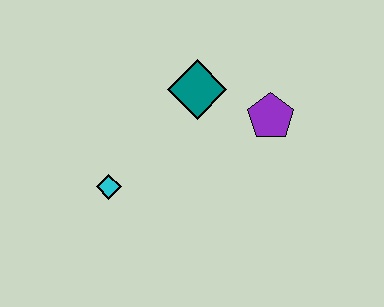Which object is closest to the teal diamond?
The purple pentagon is closest to the teal diamond.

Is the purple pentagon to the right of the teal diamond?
Yes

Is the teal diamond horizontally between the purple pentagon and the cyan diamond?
Yes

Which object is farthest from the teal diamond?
The cyan diamond is farthest from the teal diamond.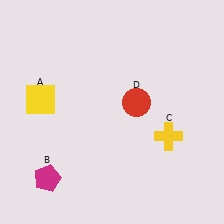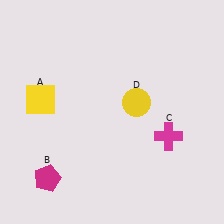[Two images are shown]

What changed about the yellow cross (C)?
In Image 1, C is yellow. In Image 2, it changed to magenta.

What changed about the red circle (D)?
In Image 1, D is red. In Image 2, it changed to yellow.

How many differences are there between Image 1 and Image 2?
There are 2 differences between the two images.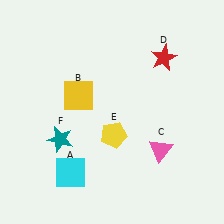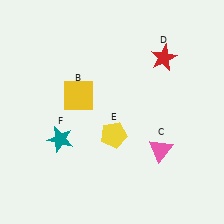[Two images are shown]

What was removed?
The cyan square (A) was removed in Image 2.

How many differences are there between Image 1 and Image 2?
There is 1 difference between the two images.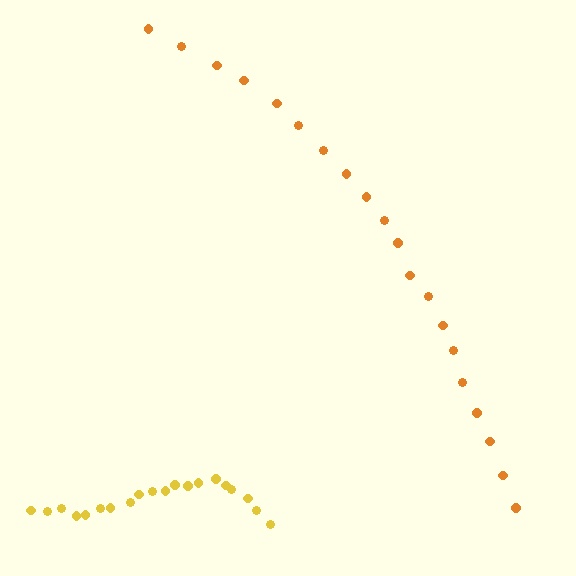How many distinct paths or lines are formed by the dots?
There are 2 distinct paths.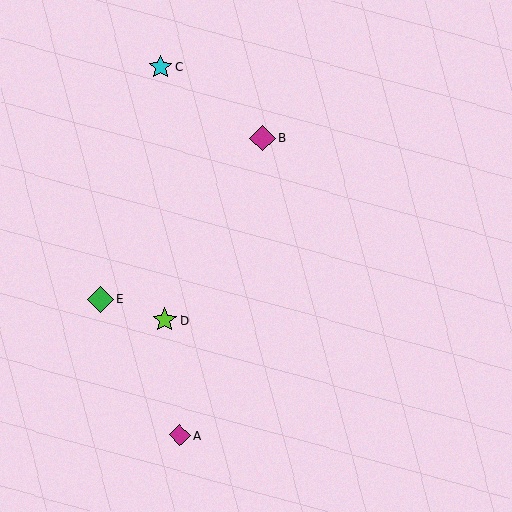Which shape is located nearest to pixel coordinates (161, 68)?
The cyan star (labeled C) at (161, 67) is nearest to that location.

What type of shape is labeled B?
Shape B is a magenta diamond.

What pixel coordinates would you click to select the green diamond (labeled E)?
Click at (100, 299) to select the green diamond E.